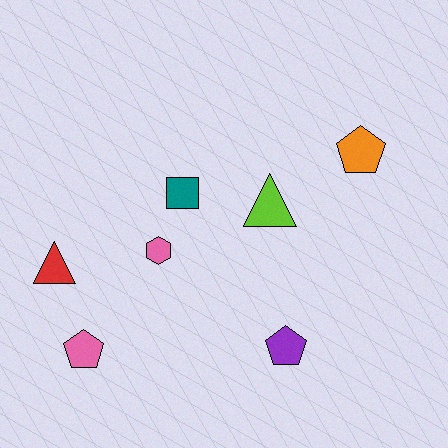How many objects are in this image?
There are 7 objects.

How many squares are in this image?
There is 1 square.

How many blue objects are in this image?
There are no blue objects.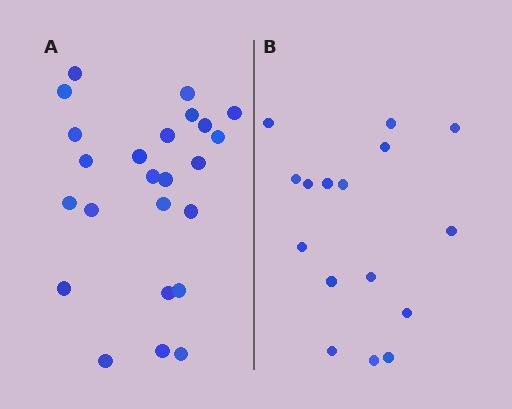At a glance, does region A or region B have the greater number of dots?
Region A (the left region) has more dots.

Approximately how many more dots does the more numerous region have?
Region A has roughly 8 or so more dots than region B.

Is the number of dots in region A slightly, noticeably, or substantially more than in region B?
Region A has substantially more. The ratio is roughly 1.5 to 1.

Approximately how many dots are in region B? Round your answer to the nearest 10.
About 20 dots. (The exact count is 16, which rounds to 20.)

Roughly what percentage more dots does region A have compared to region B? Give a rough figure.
About 50% more.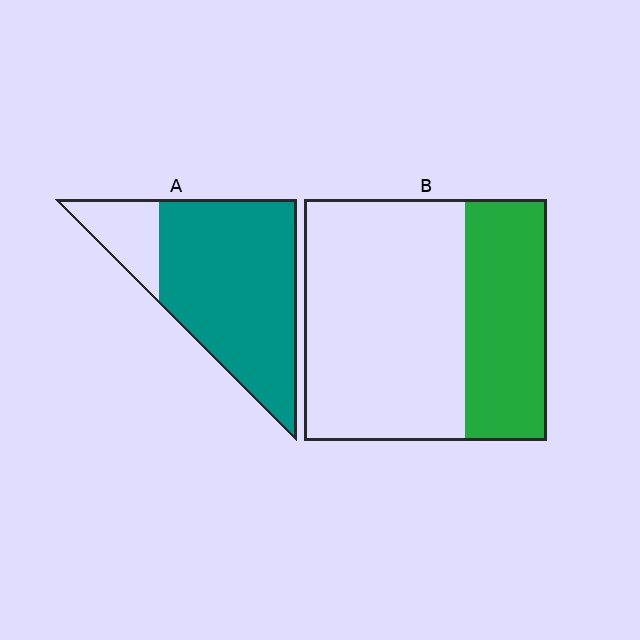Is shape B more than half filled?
No.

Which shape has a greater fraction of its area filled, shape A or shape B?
Shape A.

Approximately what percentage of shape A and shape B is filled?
A is approximately 80% and B is approximately 35%.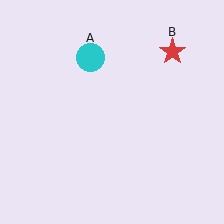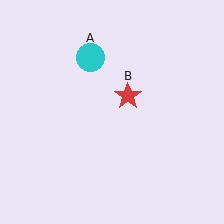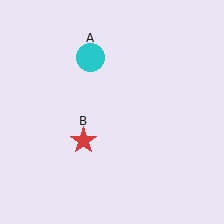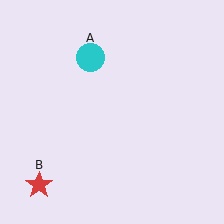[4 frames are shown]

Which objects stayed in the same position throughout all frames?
Cyan circle (object A) remained stationary.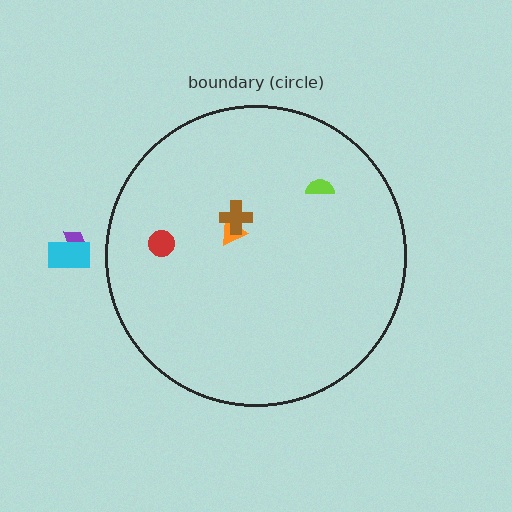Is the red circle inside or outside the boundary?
Inside.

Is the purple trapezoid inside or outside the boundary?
Outside.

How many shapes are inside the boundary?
4 inside, 2 outside.